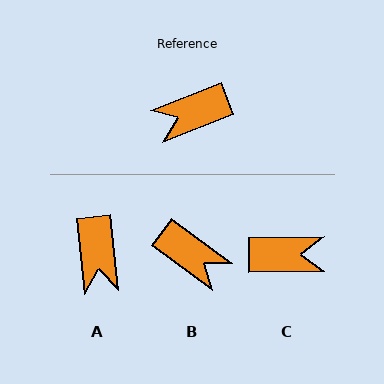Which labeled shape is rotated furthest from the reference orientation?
C, about 160 degrees away.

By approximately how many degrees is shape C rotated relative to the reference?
Approximately 160 degrees counter-clockwise.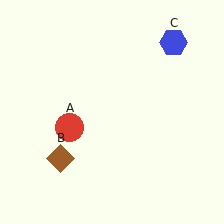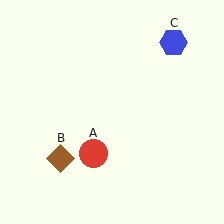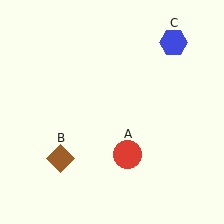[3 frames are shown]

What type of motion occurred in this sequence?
The red circle (object A) rotated counterclockwise around the center of the scene.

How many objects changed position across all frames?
1 object changed position: red circle (object A).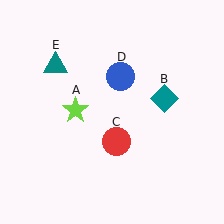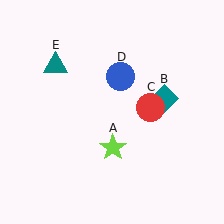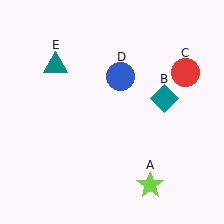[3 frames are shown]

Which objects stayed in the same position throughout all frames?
Teal diamond (object B) and blue circle (object D) and teal triangle (object E) remained stationary.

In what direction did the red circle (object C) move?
The red circle (object C) moved up and to the right.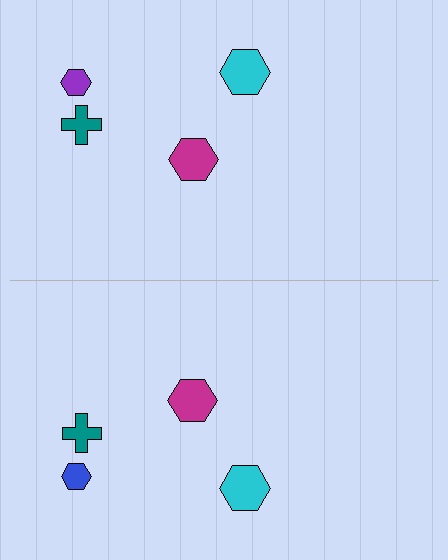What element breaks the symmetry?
The blue hexagon on the bottom side breaks the symmetry — its mirror counterpart is purple.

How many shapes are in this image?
There are 8 shapes in this image.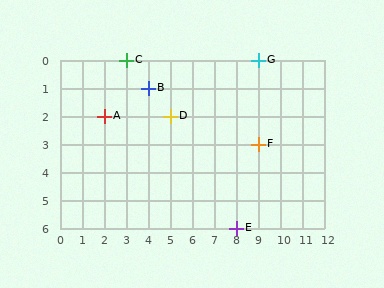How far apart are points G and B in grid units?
Points G and B are 5 columns and 1 row apart (about 5.1 grid units diagonally).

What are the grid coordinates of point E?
Point E is at grid coordinates (8, 6).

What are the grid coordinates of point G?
Point G is at grid coordinates (9, 0).